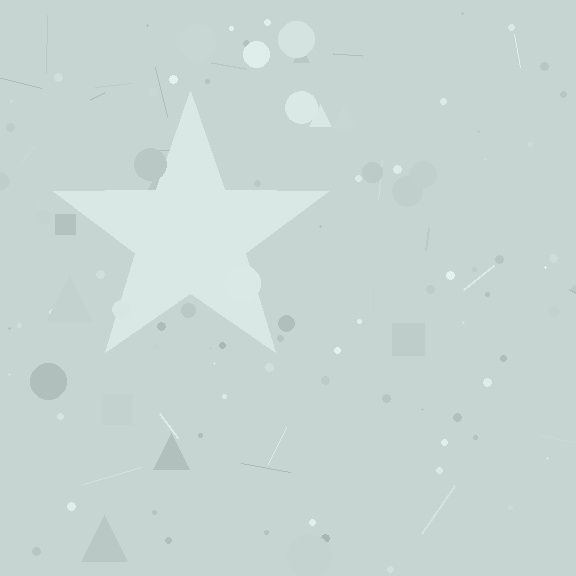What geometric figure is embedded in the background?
A star is embedded in the background.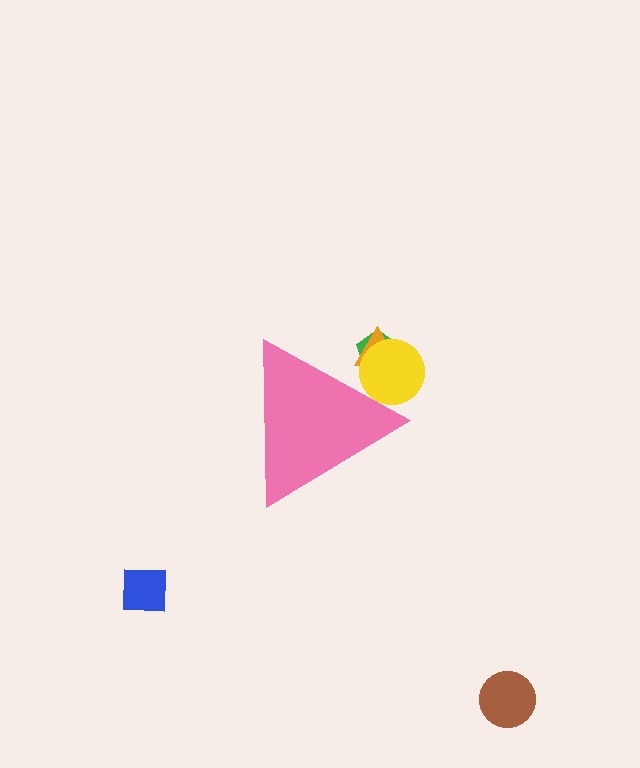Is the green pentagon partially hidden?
Yes, the green pentagon is partially hidden behind the pink triangle.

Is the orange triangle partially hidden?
Yes, the orange triangle is partially hidden behind the pink triangle.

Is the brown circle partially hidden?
No, the brown circle is fully visible.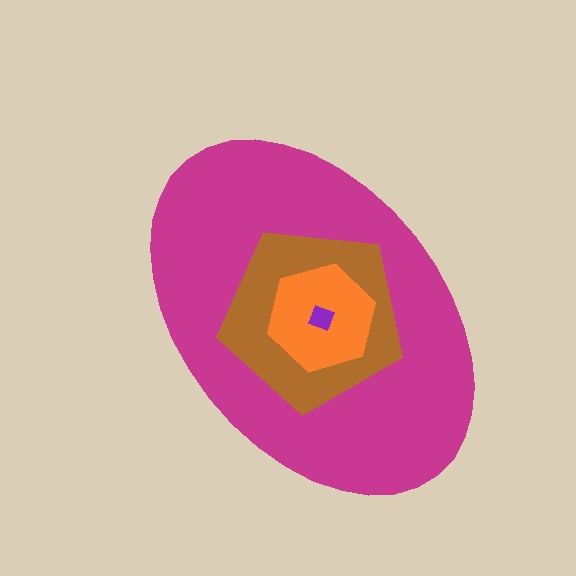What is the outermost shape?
The magenta ellipse.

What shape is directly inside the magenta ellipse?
The brown pentagon.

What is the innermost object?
The purple diamond.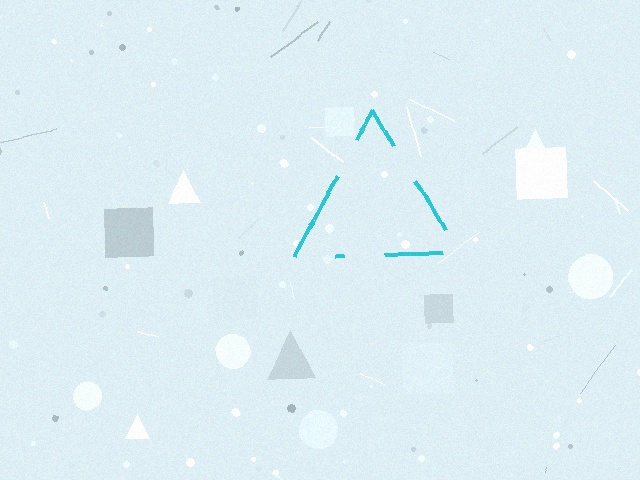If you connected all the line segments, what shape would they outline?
They would outline a triangle.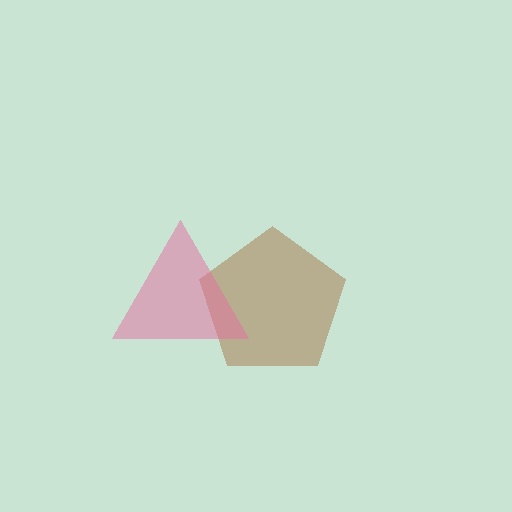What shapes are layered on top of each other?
The layered shapes are: a brown pentagon, a pink triangle.